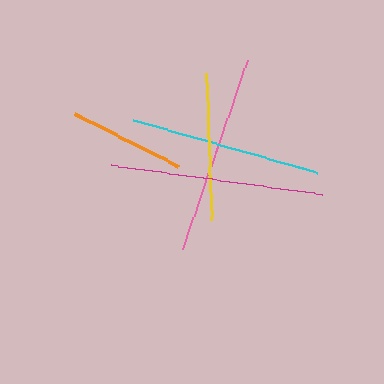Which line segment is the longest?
The magenta line is the longest at approximately 214 pixels.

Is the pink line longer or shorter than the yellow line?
The pink line is longer than the yellow line.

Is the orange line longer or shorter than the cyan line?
The cyan line is longer than the orange line.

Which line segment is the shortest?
The orange line is the shortest at approximately 117 pixels.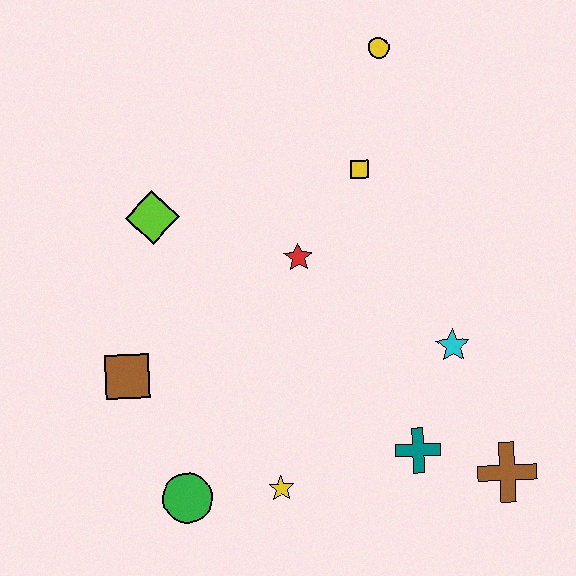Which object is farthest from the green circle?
The yellow circle is farthest from the green circle.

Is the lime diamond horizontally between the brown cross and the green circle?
No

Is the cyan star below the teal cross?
No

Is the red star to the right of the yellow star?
Yes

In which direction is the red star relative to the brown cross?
The red star is above the brown cross.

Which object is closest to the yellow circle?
The yellow square is closest to the yellow circle.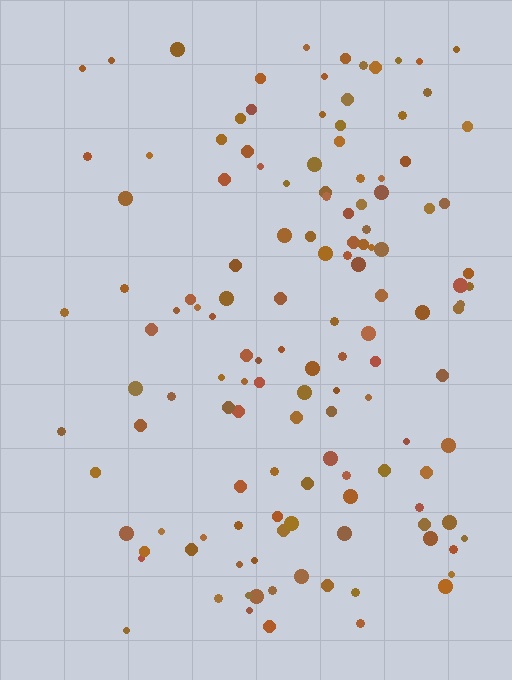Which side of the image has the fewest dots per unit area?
The left.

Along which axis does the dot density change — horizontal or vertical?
Horizontal.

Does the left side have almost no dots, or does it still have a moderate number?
Still a moderate number, just noticeably fewer than the right.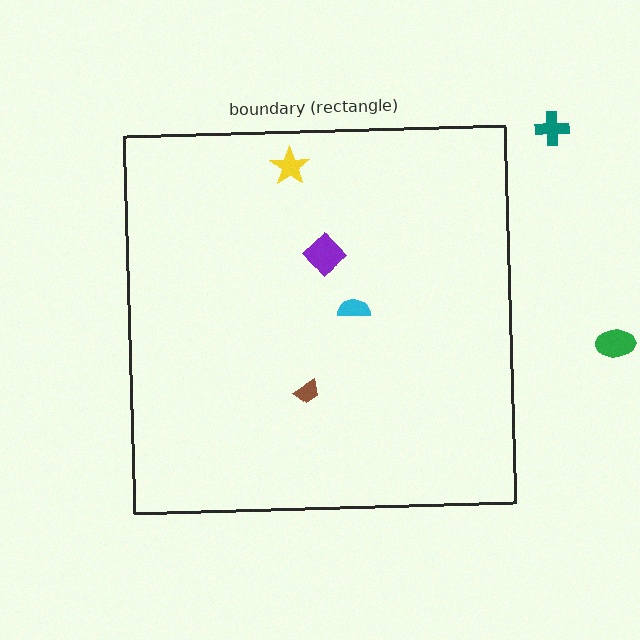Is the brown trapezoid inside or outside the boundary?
Inside.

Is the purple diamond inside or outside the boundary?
Inside.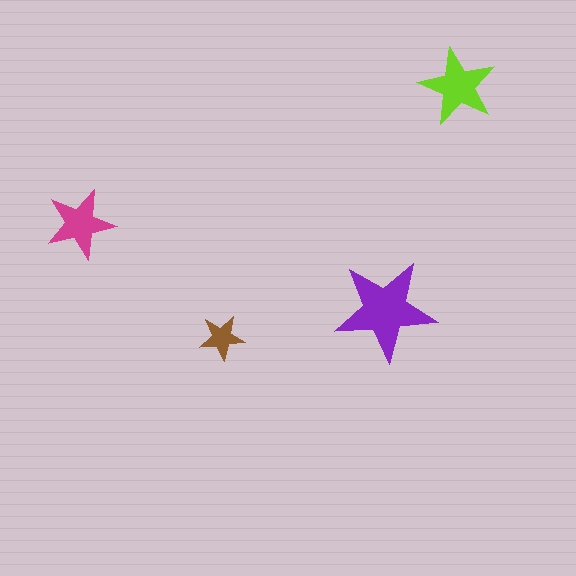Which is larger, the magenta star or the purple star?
The purple one.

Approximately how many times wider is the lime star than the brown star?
About 1.5 times wider.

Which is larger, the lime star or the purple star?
The purple one.